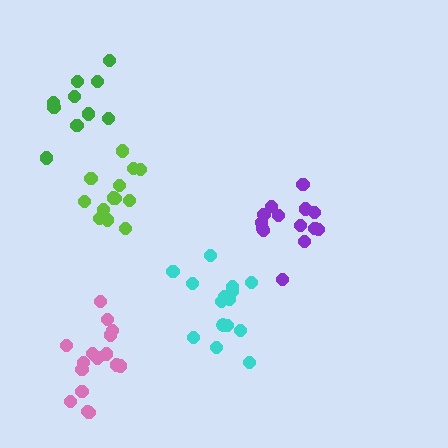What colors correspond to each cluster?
The clusters are colored: green, cyan, lime, pink, purple.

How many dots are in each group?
Group 1: 10 dots, Group 2: 15 dots, Group 3: 13 dots, Group 4: 16 dots, Group 5: 14 dots (68 total).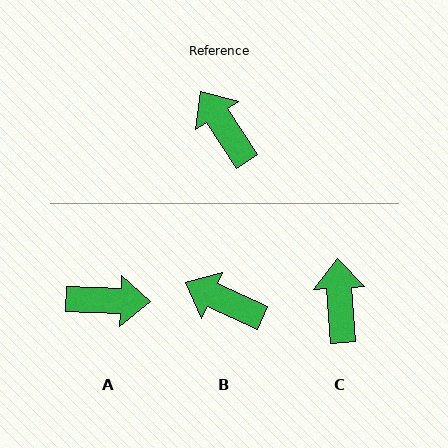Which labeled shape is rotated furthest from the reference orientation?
A, about 125 degrees away.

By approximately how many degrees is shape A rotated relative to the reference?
Approximately 125 degrees clockwise.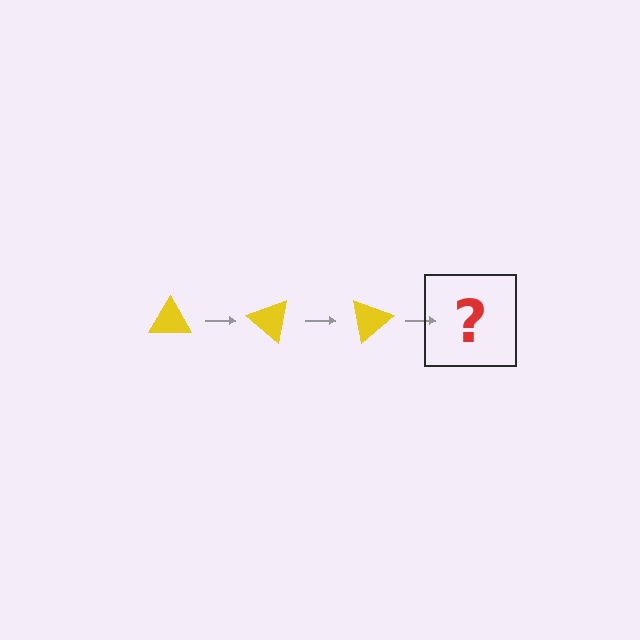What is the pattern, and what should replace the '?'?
The pattern is that the triangle rotates 40 degrees each step. The '?' should be a yellow triangle rotated 120 degrees.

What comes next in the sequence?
The next element should be a yellow triangle rotated 120 degrees.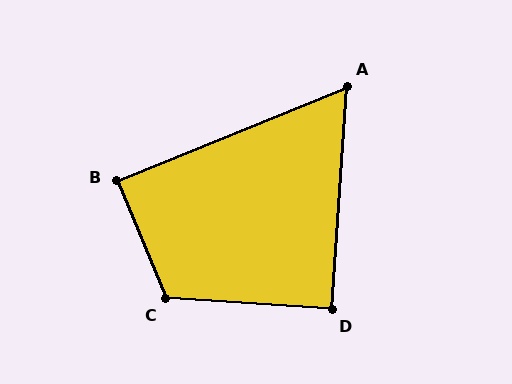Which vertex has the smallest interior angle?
A, at approximately 64 degrees.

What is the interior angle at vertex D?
Approximately 90 degrees (approximately right).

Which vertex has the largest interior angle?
C, at approximately 116 degrees.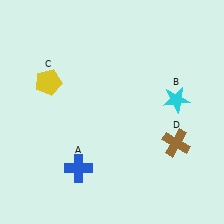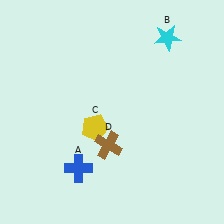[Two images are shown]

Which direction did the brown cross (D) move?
The brown cross (D) moved left.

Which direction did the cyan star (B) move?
The cyan star (B) moved up.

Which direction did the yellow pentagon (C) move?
The yellow pentagon (C) moved right.